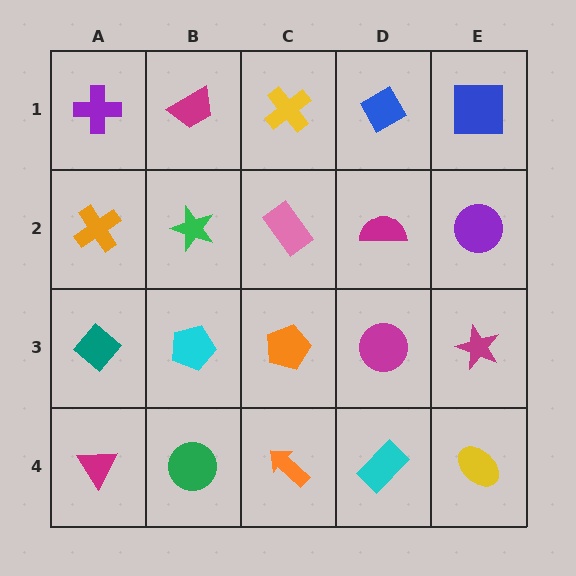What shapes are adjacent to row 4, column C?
An orange pentagon (row 3, column C), a green circle (row 4, column B), a cyan rectangle (row 4, column D).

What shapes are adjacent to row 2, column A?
A purple cross (row 1, column A), a teal diamond (row 3, column A), a green star (row 2, column B).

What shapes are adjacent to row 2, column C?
A yellow cross (row 1, column C), an orange pentagon (row 3, column C), a green star (row 2, column B), a magenta semicircle (row 2, column D).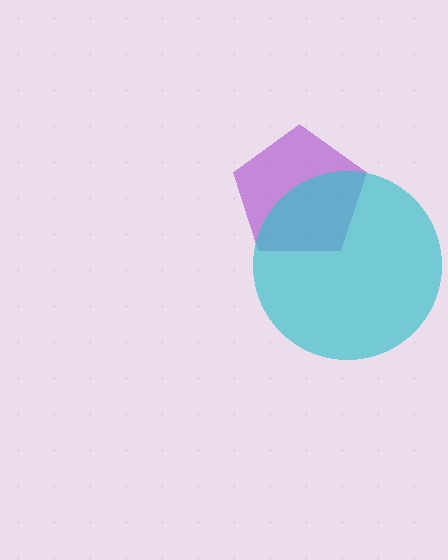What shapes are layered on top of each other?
The layered shapes are: a purple pentagon, a cyan circle.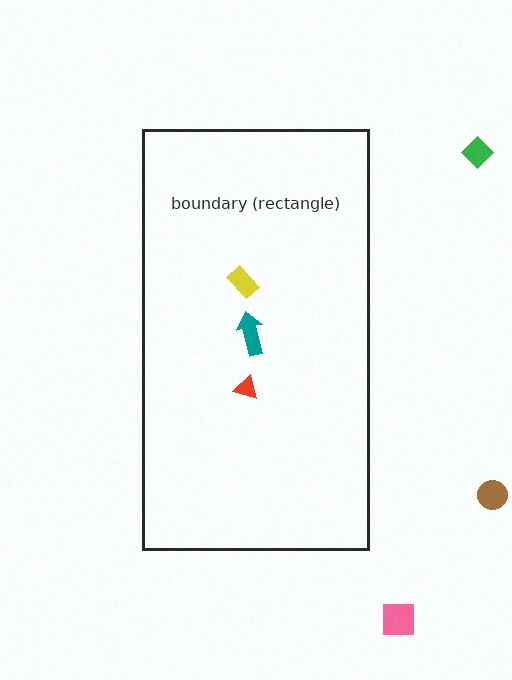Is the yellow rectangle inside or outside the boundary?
Inside.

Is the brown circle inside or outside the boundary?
Outside.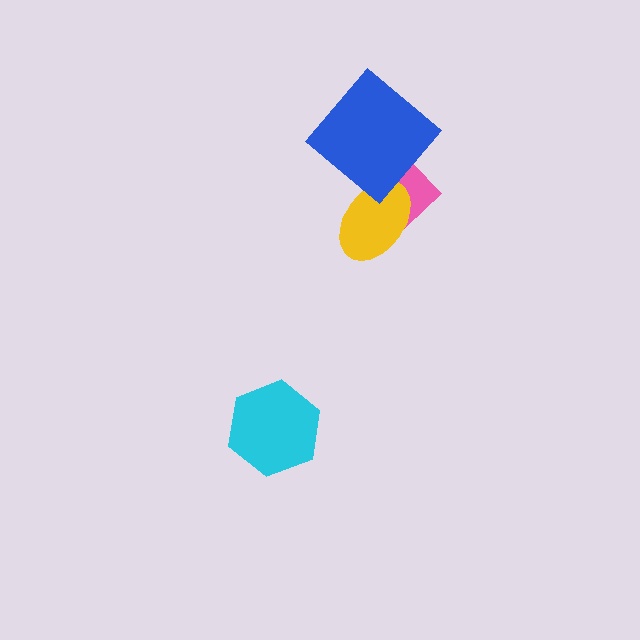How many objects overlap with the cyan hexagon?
0 objects overlap with the cyan hexagon.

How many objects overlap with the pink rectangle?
2 objects overlap with the pink rectangle.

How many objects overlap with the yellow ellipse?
1 object overlaps with the yellow ellipse.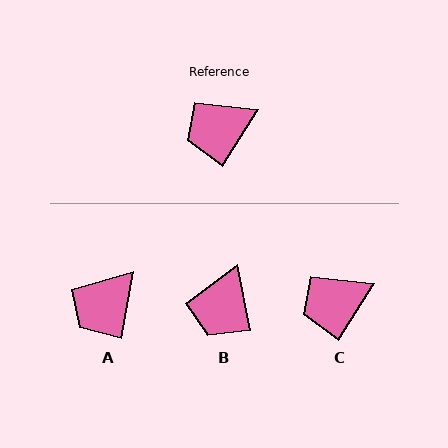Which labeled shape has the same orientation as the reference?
C.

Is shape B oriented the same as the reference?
No, it is off by about 43 degrees.